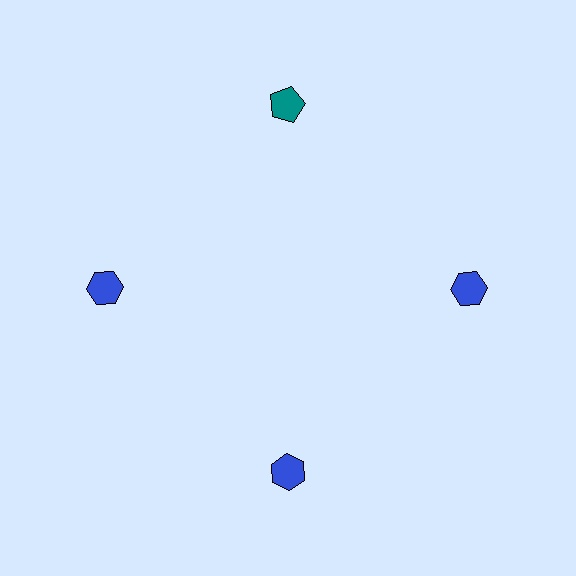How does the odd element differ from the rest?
It differs in both color (teal instead of blue) and shape (pentagon instead of hexagon).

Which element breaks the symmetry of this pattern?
The teal pentagon at roughly the 12 o'clock position breaks the symmetry. All other shapes are blue hexagons.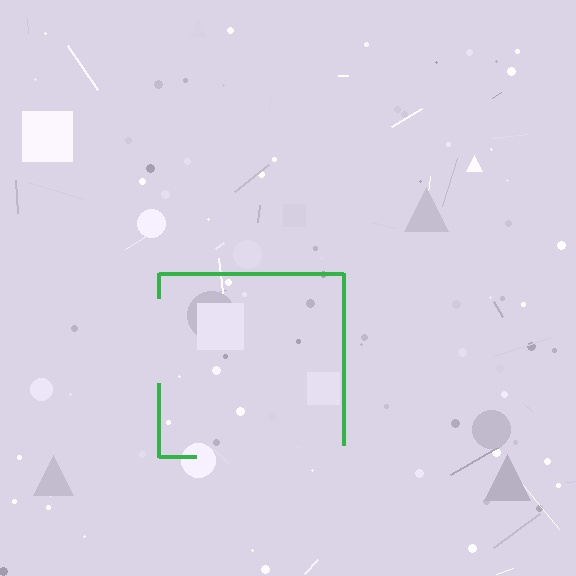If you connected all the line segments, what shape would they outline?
They would outline a square.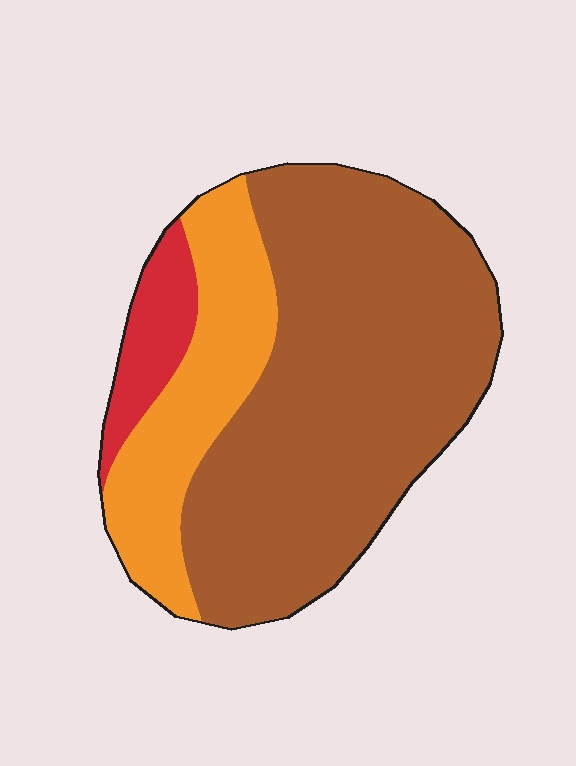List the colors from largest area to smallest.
From largest to smallest: brown, orange, red.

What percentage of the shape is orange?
Orange covers around 25% of the shape.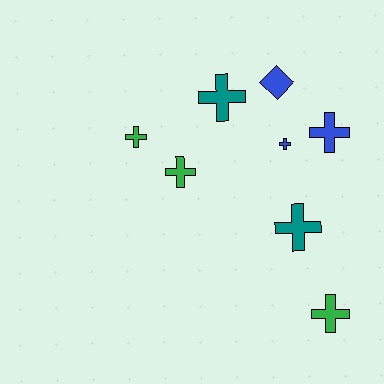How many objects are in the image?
There are 8 objects.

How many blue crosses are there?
There are 2 blue crosses.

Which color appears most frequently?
Blue, with 3 objects.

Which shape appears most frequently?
Cross, with 7 objects.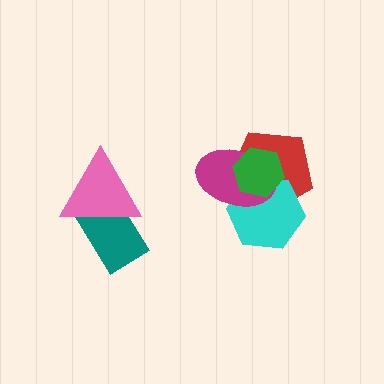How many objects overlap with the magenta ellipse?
3 objects overlap with the magenta ellipse.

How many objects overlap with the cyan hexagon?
3 objects overlap with the cyan hexagon.